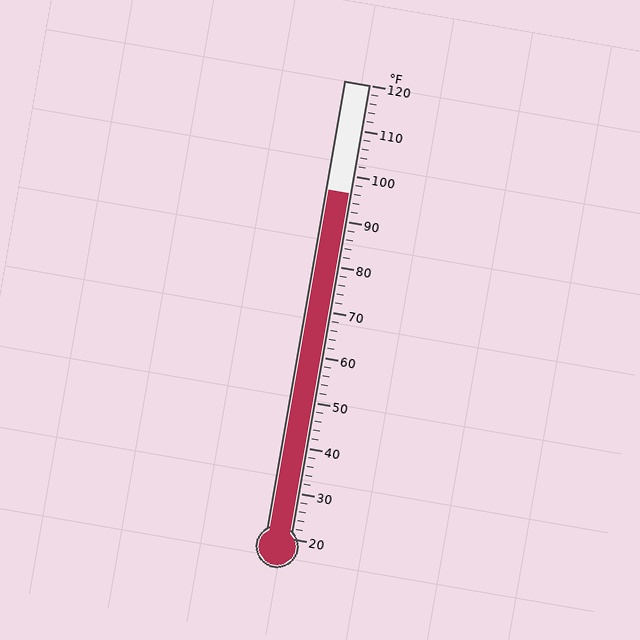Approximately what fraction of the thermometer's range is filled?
The thermometer is filled to approximately 75% of its range.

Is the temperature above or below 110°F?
The temperature is below 110°F.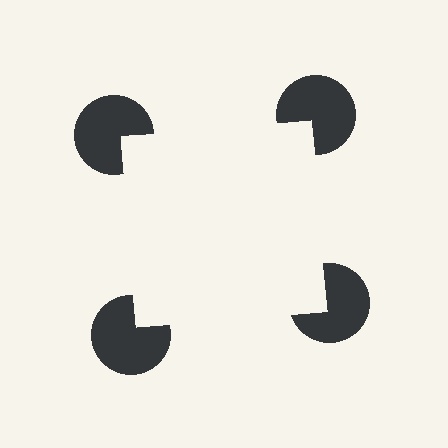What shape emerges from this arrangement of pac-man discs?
An illusory square — its edges are inferred from the aligned wedge cuts in the pac-man discs, not physically drawn.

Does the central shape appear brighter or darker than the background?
It typically appears slightly brighter than the background, even though no actual brightness change is drawn.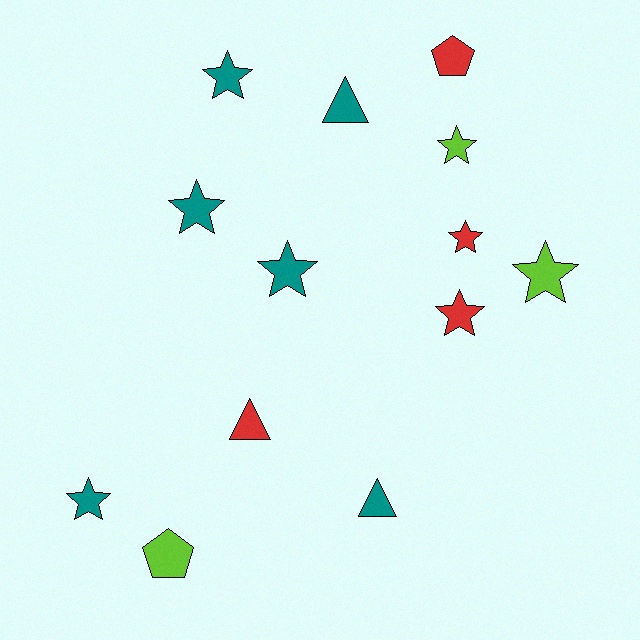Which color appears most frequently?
Teal, with 6 objects.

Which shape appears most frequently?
Star, with 8 objects.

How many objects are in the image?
There are 13 objects.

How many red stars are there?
There are 2 red stars.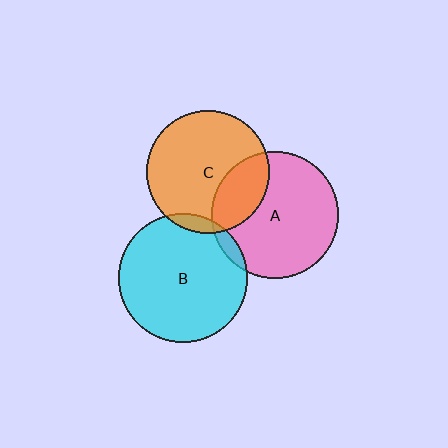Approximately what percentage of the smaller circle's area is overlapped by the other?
Approximately 25%.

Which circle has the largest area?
Circle B (cyan).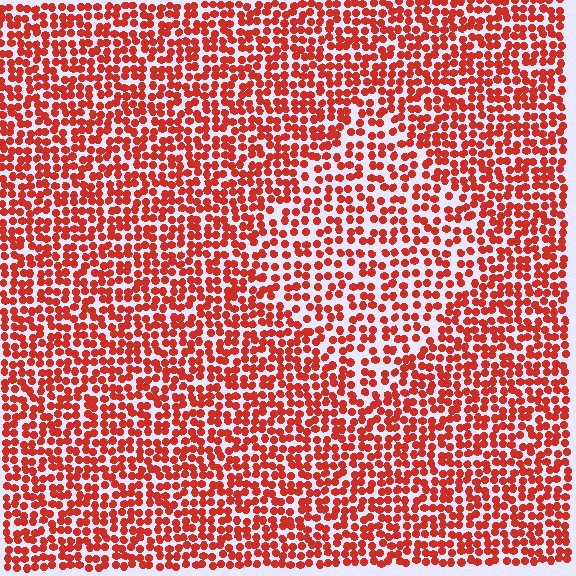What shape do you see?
I see a diamond.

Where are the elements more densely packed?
The elements are more densely packed outside the diamond boundary.